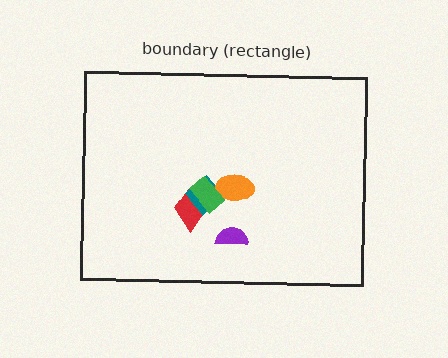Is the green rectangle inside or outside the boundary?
Inside.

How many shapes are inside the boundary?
5 inside, 0 outside.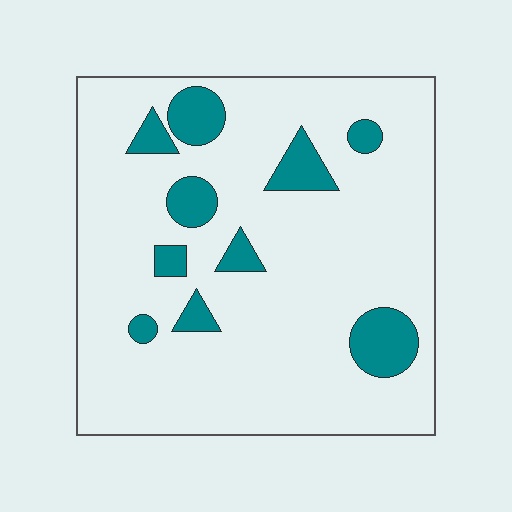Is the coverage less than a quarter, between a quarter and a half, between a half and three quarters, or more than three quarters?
Less than a quarter.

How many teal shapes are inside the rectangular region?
10.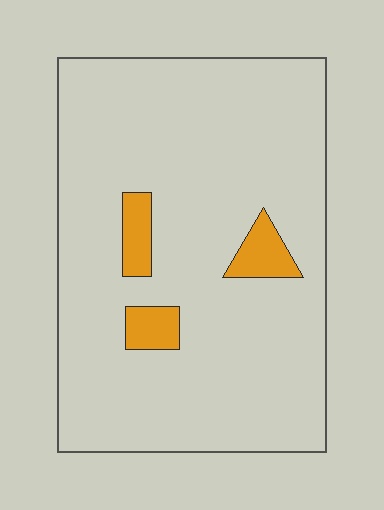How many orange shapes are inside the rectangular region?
3.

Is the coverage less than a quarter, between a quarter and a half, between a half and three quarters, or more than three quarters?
Less than a quarter.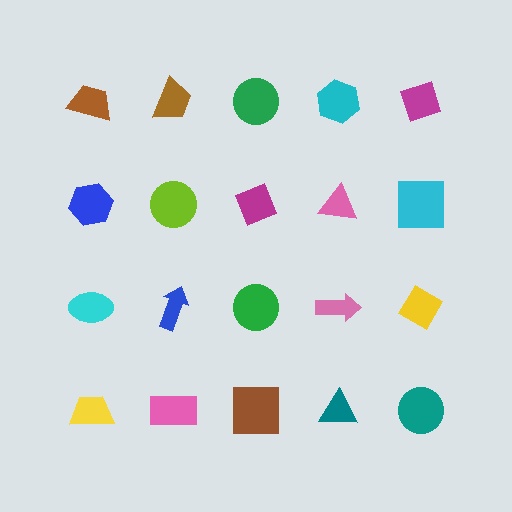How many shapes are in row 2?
5 shapes.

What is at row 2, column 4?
A pink triangle.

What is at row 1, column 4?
A cyan hexagon.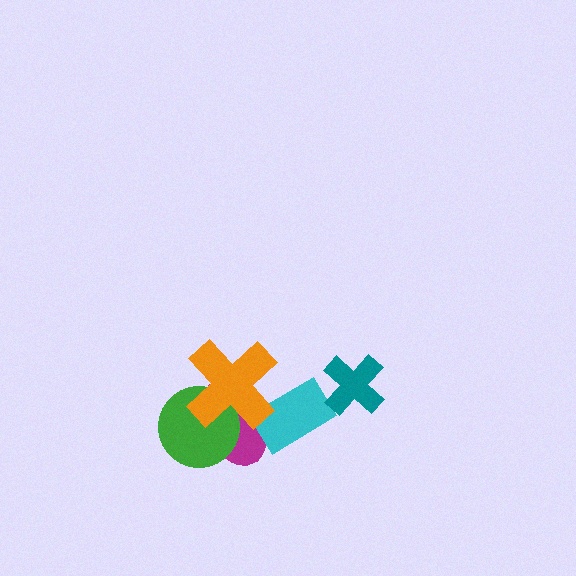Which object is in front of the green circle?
The orange cross is in front of the green circle.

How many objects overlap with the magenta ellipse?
3 objects overlap with the magenta ellipse.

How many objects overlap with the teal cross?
0 objects overlap with the teal cross.